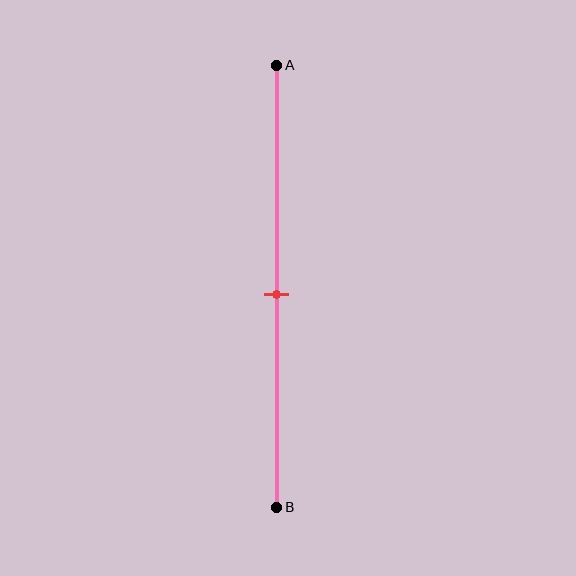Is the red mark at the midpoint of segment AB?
Yes, the mark is approximately at the midpoint.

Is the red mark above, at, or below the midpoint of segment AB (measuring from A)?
The red mark is approximately at the midpoint of segment AB.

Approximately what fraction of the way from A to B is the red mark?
The red mark is approximately 50% of the way from A to B.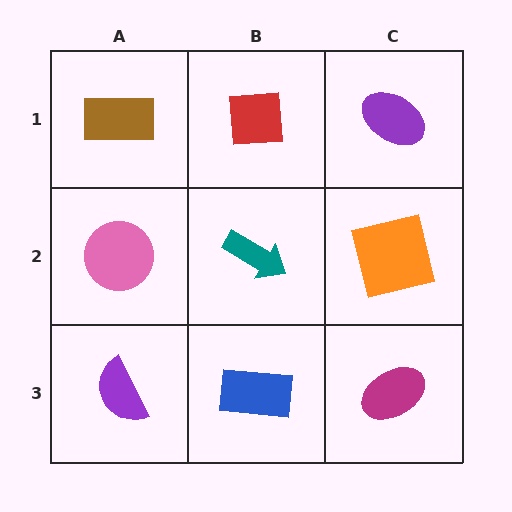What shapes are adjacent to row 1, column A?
A pink circle (row 2, column A), a red square (row 1, column B).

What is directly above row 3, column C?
An orange square.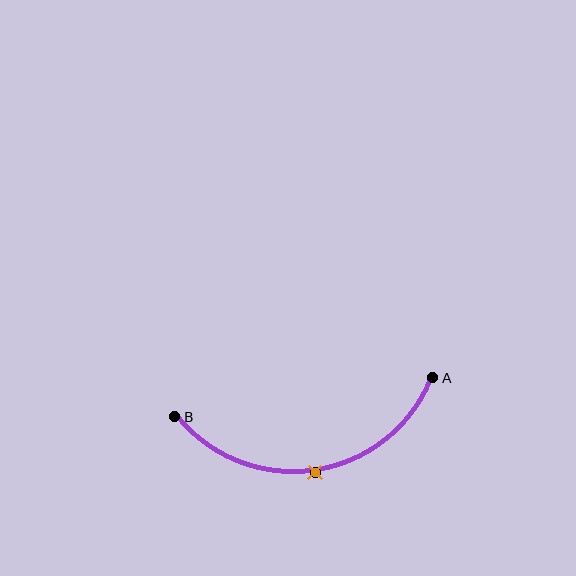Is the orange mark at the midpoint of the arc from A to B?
Yes. The orange mark lies on the arc at equal arc-length from both A and B — it is the arc midpoint.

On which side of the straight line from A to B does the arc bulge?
The arc bulges below the straight line connecting A and B.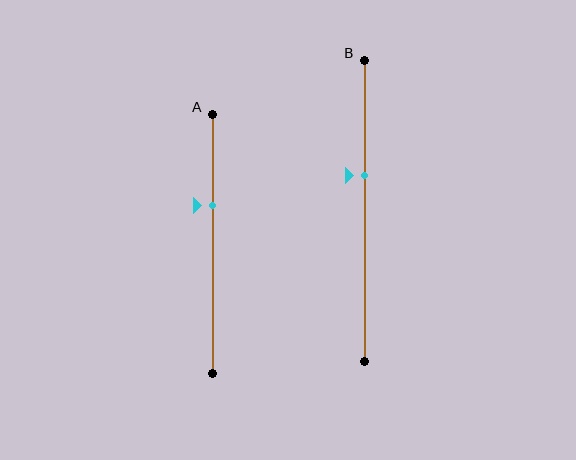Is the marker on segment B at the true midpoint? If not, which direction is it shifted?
No, the marker on segment B is shifted upward by about 12% of the segment length.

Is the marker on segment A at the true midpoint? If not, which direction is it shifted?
No, the marker on segment A is shifted upward by about 15% of the segment length.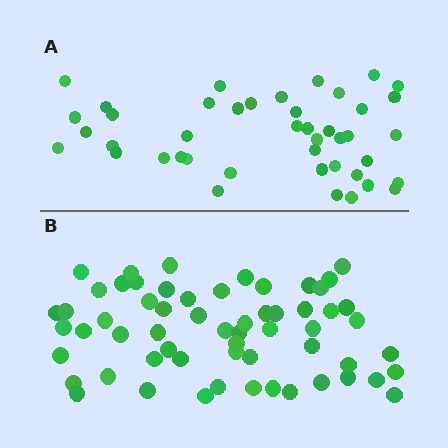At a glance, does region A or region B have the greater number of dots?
Region B (the bottom region) has more dots.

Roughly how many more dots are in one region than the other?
Region B has approximately 15 more dots than region A.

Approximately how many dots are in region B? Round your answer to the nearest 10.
About 60 dots.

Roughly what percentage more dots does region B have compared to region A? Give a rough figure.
About 40% more.